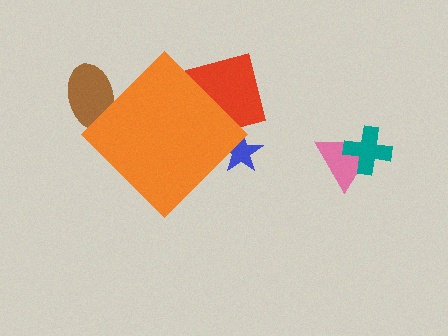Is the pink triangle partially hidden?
No, the pink triangle is fully visible.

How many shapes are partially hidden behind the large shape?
3 shapes are partially hidden.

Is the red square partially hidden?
Yes, the red square is partially hidden behind the orange diamond.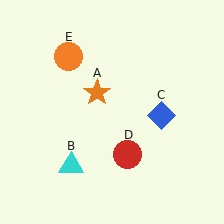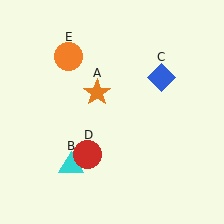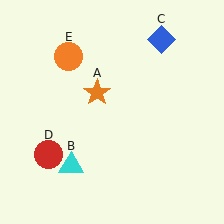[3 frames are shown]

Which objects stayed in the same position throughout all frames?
Orange star (object A) and cyan triangle (object B) and orange circle (object E) remained stationary.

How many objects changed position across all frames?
2 objects changed position: blue diamond (object C), red circle (object D).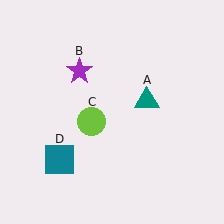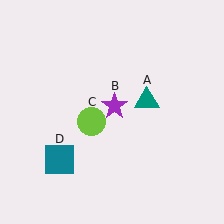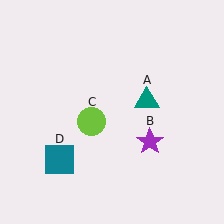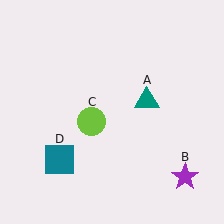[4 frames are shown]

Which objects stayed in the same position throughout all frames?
Teal triangle (object A) and lime circle (object C) and teal square (object D) remained stationary.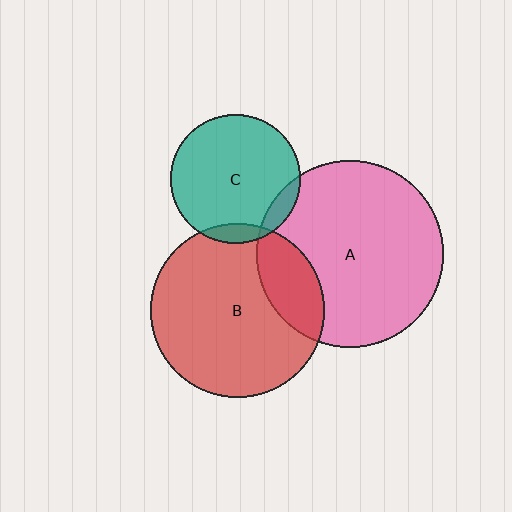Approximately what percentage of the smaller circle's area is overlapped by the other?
Approximately 10%.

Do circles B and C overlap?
Yes.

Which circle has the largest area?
Circle A (pink).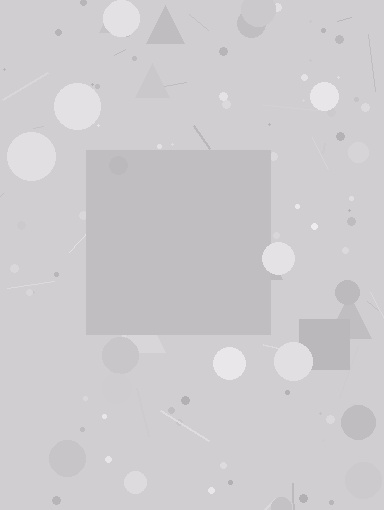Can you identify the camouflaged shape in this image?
The camouflaged shape is a square.